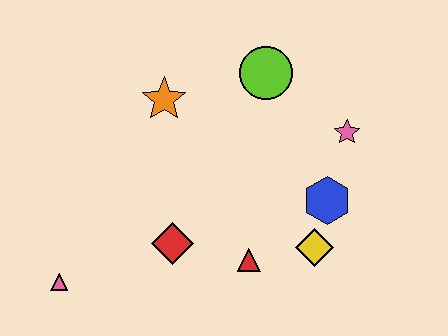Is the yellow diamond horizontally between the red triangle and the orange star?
No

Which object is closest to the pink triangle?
The red diamond is closest to the pink triangle.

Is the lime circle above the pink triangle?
Yes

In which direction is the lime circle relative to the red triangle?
The lime circle is above the red triangle.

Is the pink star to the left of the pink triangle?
No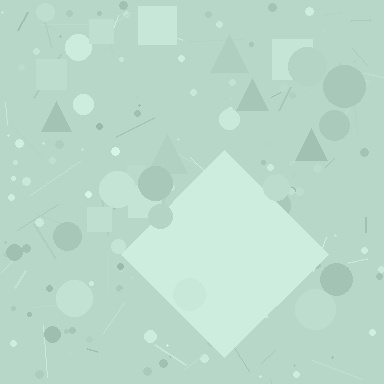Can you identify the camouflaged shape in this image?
The camouflaged shape is a diamond.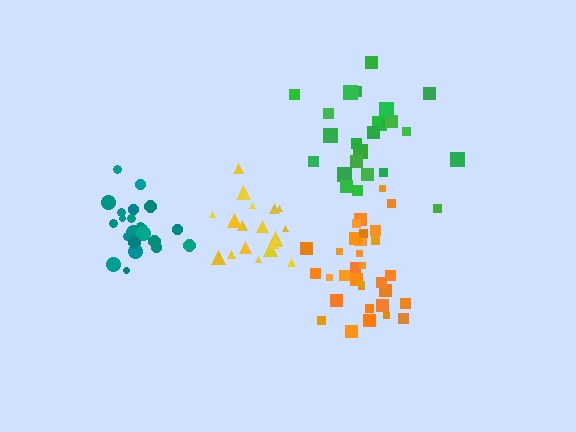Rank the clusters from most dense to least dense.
teal, orange, yellow, green.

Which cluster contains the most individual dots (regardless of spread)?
Orange (32).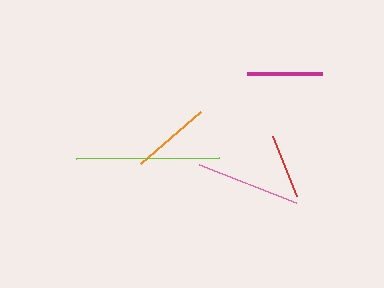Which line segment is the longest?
The lime line is the longest at approximately 144 pixels.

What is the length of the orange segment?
The orange segment is approximately 79 pixels long.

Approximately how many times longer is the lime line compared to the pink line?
The lime line is approximately 1.4 times the length of the pink line.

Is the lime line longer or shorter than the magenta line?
The lime line is longer than the magenta line.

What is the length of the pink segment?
The pink segment is approximately 105 pixels long.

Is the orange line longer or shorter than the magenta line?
The orange line is longer than the magenta line.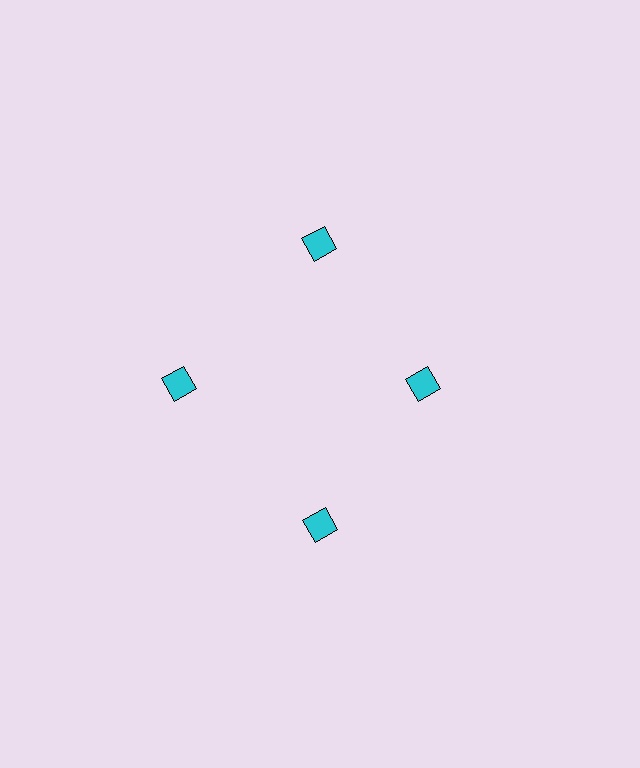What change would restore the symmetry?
The symmetry would be restored by moving it outward, back onto the ring so that all 4 diamonds sit at equal angles and equal distance from the center.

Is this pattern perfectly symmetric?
No. The 4 cyan diamonds are arranged in a ring, but one element near the 3 o'clock position is pulled inward toward the center, breaking the 4-fold rotational symmetry.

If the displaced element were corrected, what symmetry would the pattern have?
It would have 4-fold rotational symmetry — the pattern would map onto itself every 90 degrees.